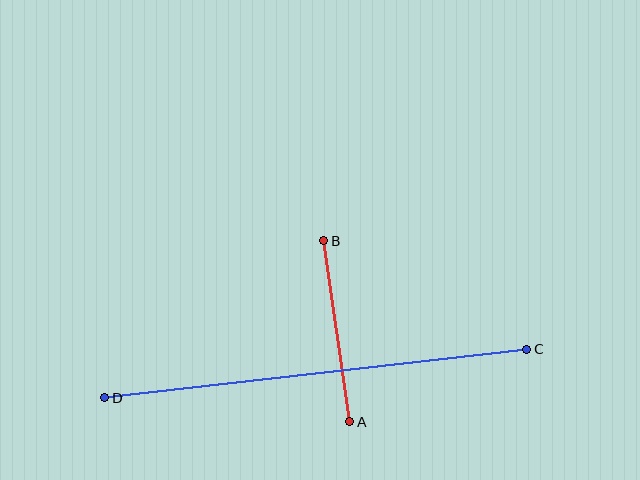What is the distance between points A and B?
The distance is approximately 183 pixels.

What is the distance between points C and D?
The distance is approximately 425 pixels.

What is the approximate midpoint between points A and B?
The midpoint is at approximately (337, 331) pixels.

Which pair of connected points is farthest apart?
Points C and D are farthest apart.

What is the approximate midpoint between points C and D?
The midpoint is at approximately (316, 373) pixels.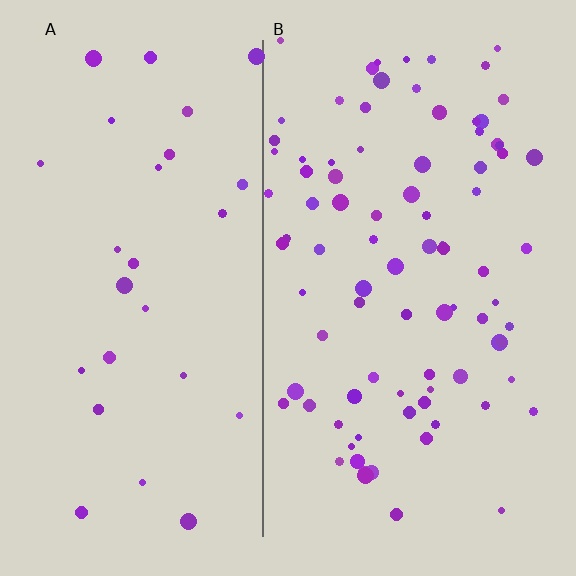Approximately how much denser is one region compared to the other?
Approximately 3.1× — region B over region A.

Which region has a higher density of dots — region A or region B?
B (the right).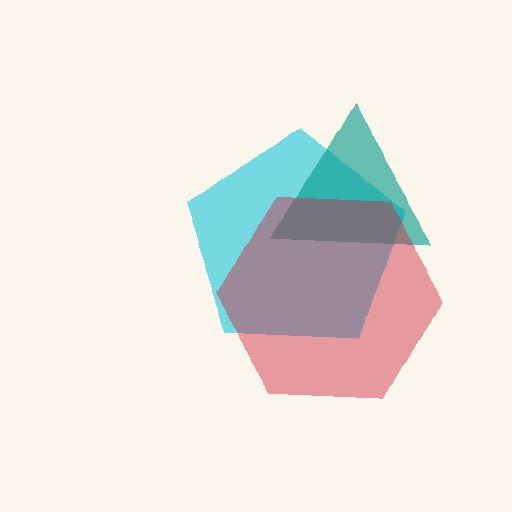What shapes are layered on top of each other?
The layered shapes are: a cyan pentagon, a teal triangle, a red hexagon.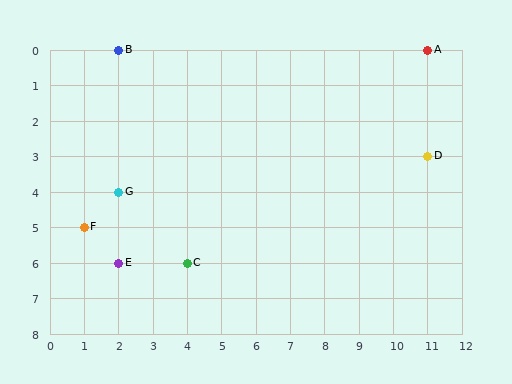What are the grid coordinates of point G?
Point G is at grid coordinates (2, 4).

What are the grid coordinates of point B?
Point B is at grid coordinates (2, 0).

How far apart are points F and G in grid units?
Points F and G are 1 column and 1 row apart (about 1.4 grid units diagonally).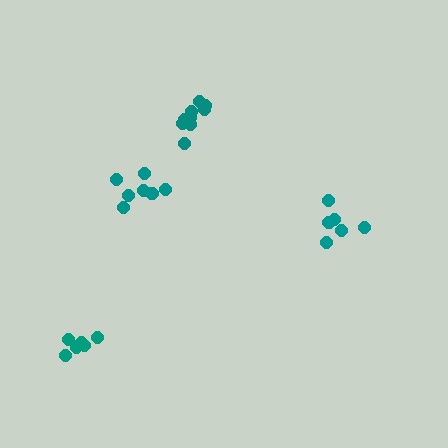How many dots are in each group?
Group 1: 6 dots, Group 2: 6 dots, Group 3: 10 dots, Group 4: 7 dots (29 total).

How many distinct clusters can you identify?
There are 4 distinct clusters.